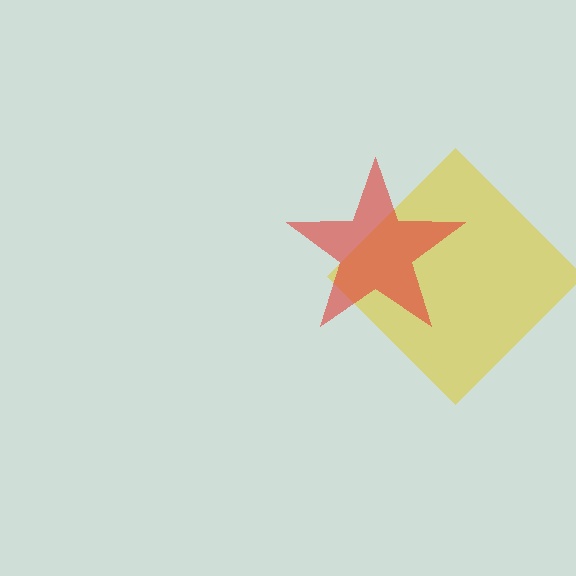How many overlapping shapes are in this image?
There are 2 overlapping shapes in the image.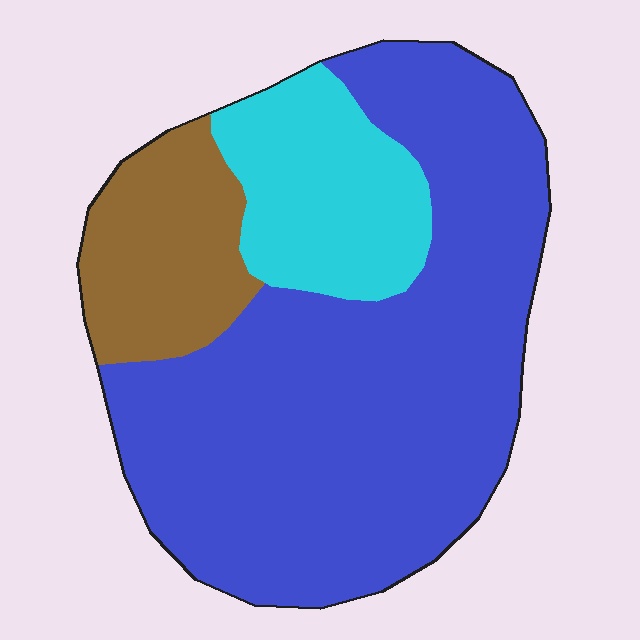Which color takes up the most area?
Blue, at roughly 65%.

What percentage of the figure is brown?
Brown takes up about one sixth (1/6) of the figure.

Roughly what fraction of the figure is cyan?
Cyan covers about 20% of the figure.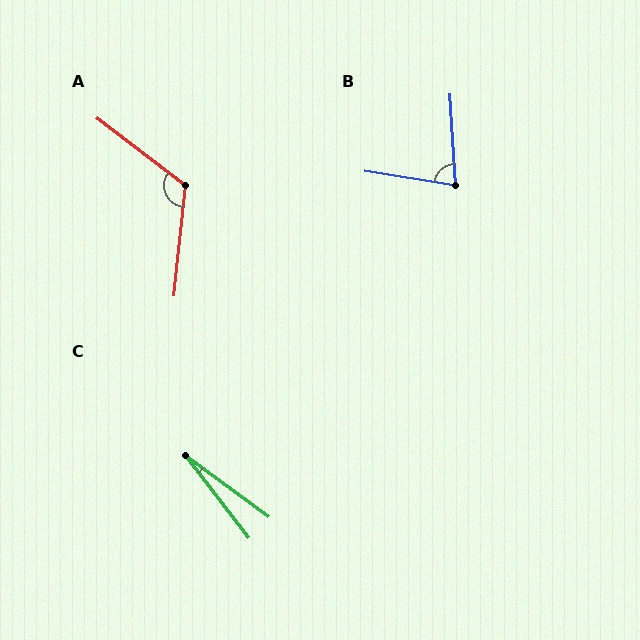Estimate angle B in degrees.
Approximately 77 degrees.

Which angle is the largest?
A, at approximately 121 degrees.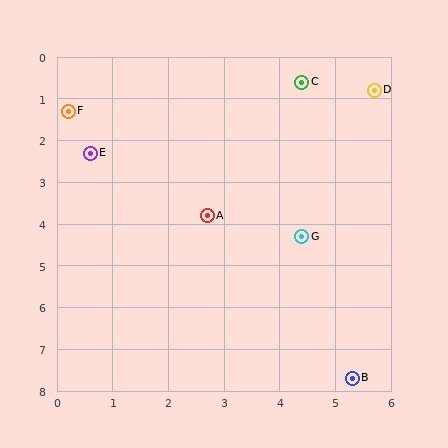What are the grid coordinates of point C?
Point C is at approximately (4.4, 0.6).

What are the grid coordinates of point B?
Point B is at approximately (5.3, 7.7).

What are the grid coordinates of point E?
Point E is at approximately (0.6, 2.3).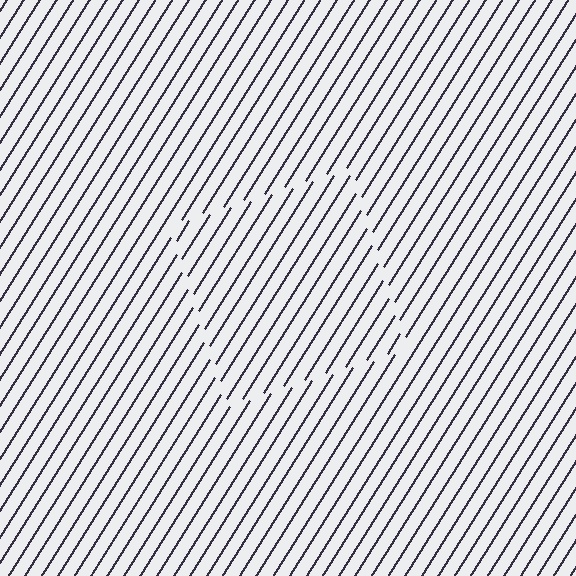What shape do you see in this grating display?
An illusory square. The interior of the shape contains the same grating, shifted by half a period — the contour is defined by the phase discontinuity where line-ends from the inner and outer gratings abut.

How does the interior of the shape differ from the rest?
The interior of the shape contains the same grating, shifted by half a period — the contour is defined by the phase discontinuity where line-ends from the inner and outer gratings abut.